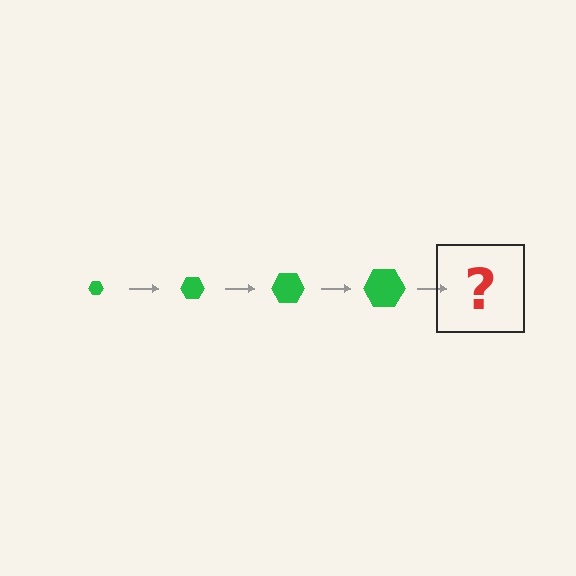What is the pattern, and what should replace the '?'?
The pattern is that the hexagon gets progressively larger each step. The '?' should be a green hexagon, larger than the previous one.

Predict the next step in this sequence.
The next step is a green hexagon, larger than the previous one.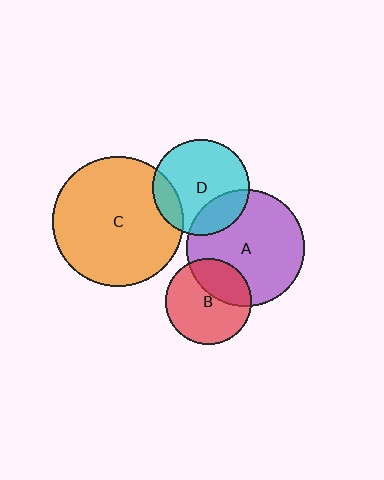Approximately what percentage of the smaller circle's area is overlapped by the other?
Approximately 15%.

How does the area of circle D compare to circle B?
Approximately 1.3 times.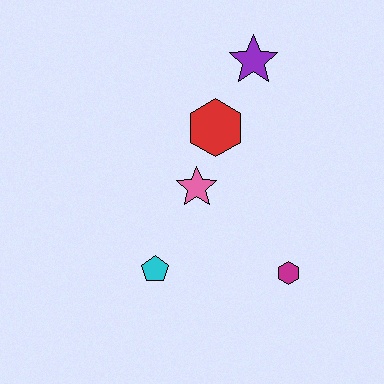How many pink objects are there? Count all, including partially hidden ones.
There is 1 pink object.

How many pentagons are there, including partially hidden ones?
There is 1 pentagon.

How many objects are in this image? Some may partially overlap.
There are 5 objects.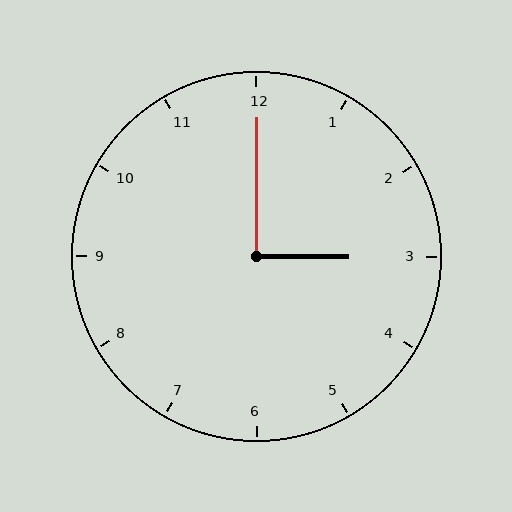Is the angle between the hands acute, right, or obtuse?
It is right.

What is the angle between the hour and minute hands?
Approximately 90 degrees.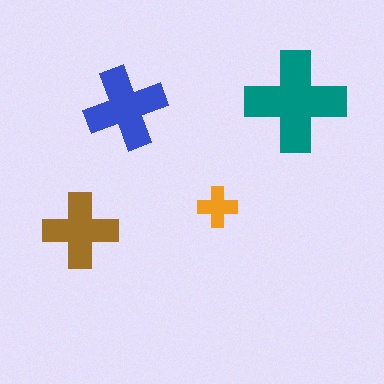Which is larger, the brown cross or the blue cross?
The blue one.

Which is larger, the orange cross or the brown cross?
The brown one.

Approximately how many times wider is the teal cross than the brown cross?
About 1.5 times wider.